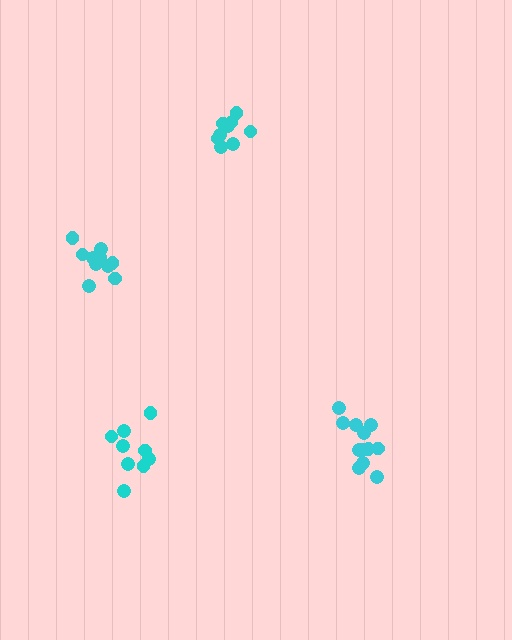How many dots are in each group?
Group 1: 9 dots, Group 2: 12 dots, Group 3: 11 dots, Group 4: 9 dots (41 total).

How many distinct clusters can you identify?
There are 4 distinct clusters.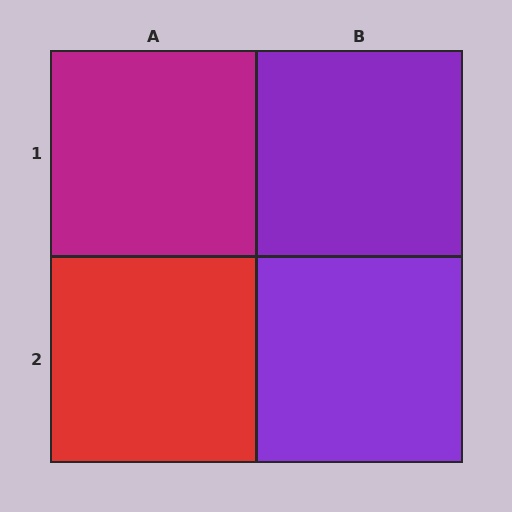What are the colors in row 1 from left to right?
Magenta, purple.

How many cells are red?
1 cell is red.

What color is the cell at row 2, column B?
Purple.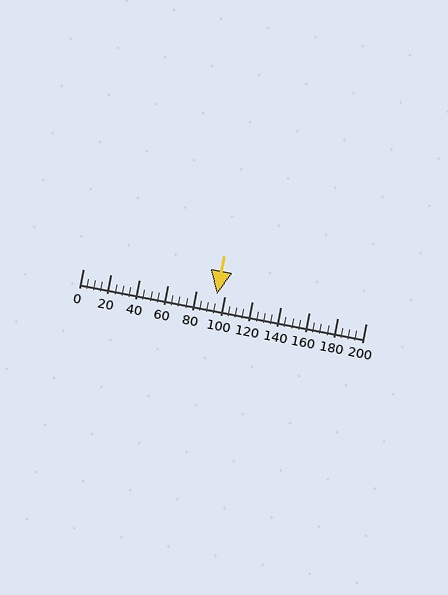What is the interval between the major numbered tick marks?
The major tick marks are spaced 20 units apart.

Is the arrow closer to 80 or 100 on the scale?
The arrow is closer to 100.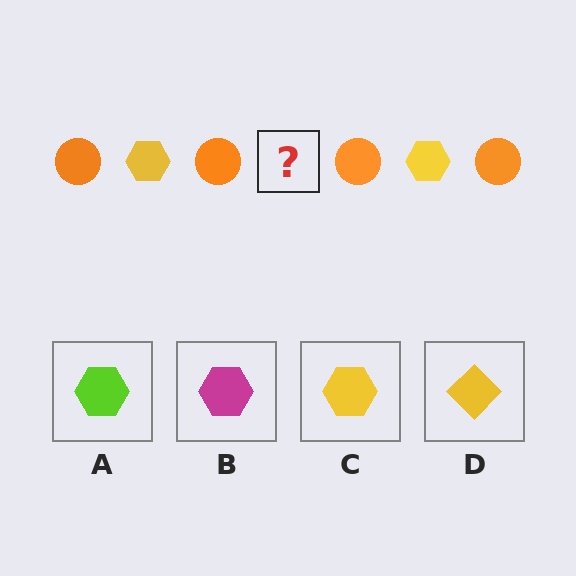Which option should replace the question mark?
Option C.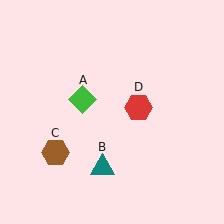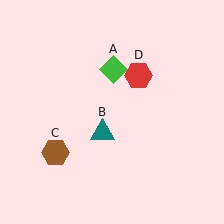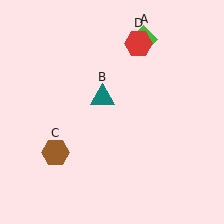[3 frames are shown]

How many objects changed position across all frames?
3 objects changed position: green diamond (object A), teal triangle (object B), red hexagon (object D).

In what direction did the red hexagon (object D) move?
The red hexagon (object D) moved up.